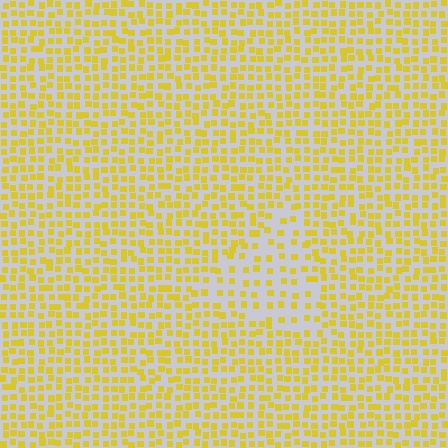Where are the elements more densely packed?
The elements are more densely packed outside the triangle boundary.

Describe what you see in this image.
The image contains small yellow elements arranged at two different densities. A triangle-shaped region is visible where the elements are less densely packed than the surrounding area.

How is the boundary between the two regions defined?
The boundary is defined by a change in element density (approximately 1.9x ratio). All elements are the same color, size, and shape.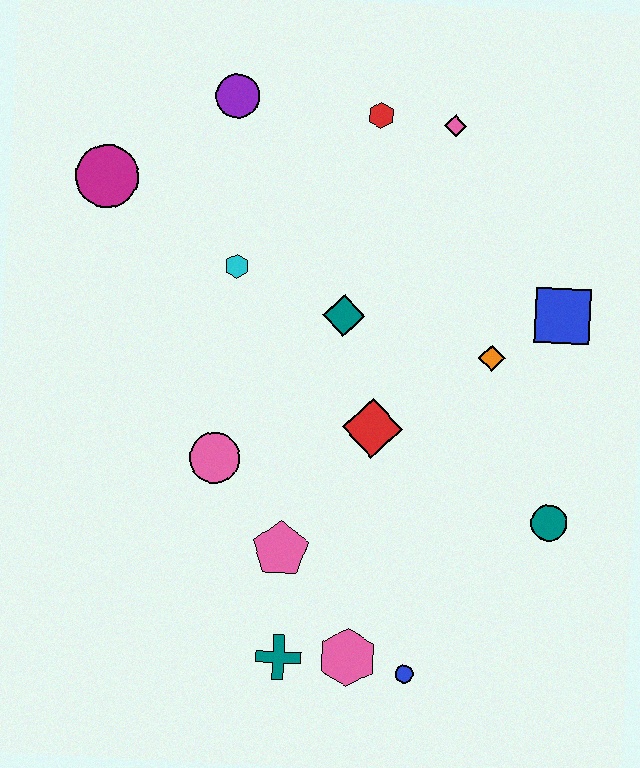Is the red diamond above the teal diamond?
No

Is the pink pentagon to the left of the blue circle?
Yes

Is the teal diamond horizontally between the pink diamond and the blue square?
No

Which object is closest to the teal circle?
The orange diamond is closest to the teal circle.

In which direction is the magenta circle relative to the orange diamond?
The magenta circle is to the left of the orange diamond.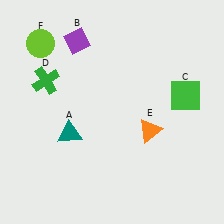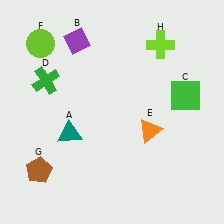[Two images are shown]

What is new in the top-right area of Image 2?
A lime cross (H) was added in the top-right area of Image 2.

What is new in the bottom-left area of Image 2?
A brown pentagon (G) was added in the bottom-left area of Image 2.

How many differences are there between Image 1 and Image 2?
There are 2 differences between the two images.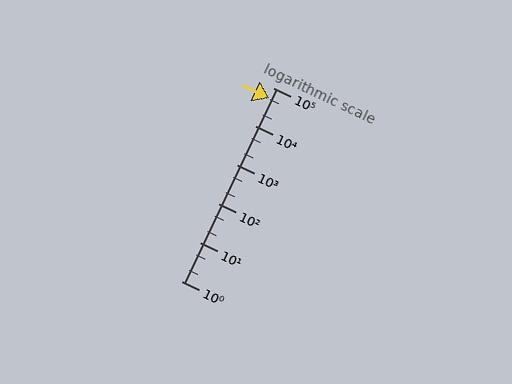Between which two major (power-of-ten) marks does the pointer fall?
The pointer is between 10000 and 100000.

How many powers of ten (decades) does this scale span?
The scale spans 5 decades, from 1 to 100000.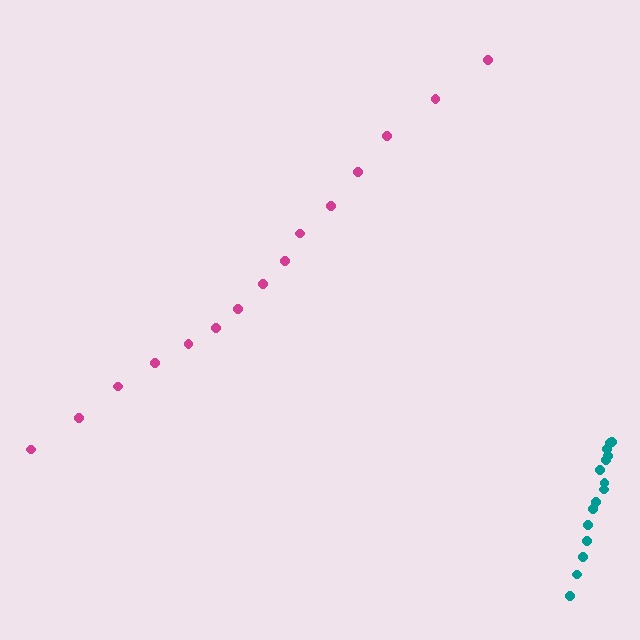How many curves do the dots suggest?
There are 2 distinct paths.